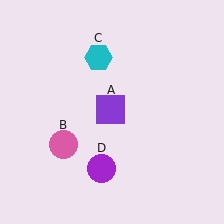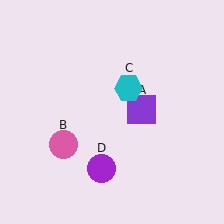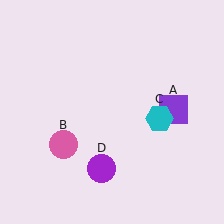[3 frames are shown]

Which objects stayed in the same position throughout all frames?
Pink circle (object B) and purple circle (object D) remained stationary.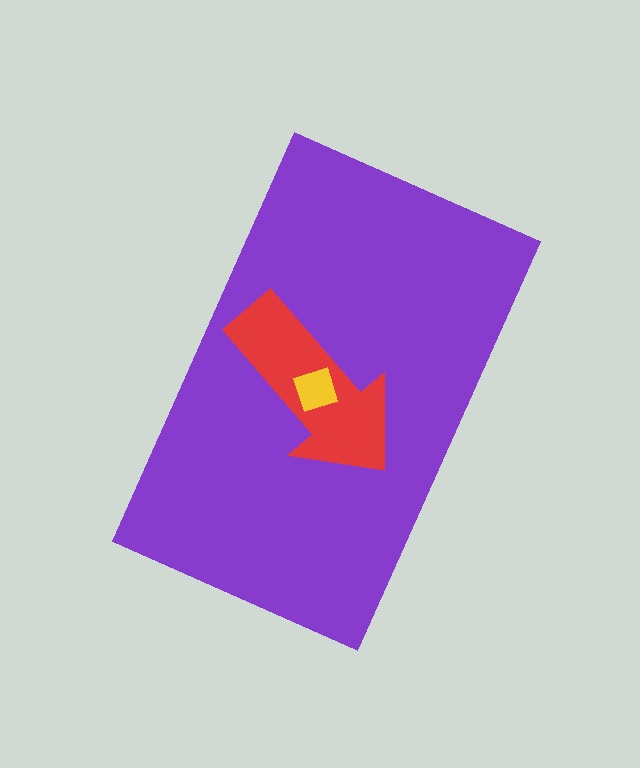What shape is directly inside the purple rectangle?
The red arrow.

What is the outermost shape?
The purple rectangle.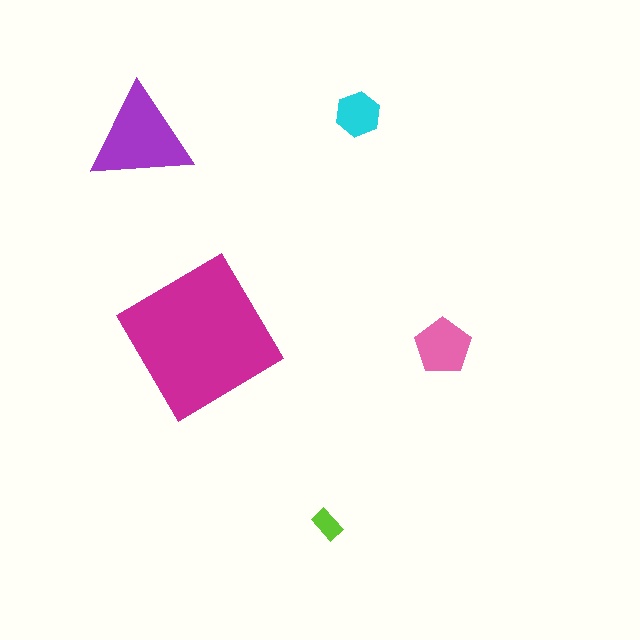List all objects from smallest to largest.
The lime rectangle, the cyan hexagon, the pink pentagon, the purple triangle, the magenta diamond.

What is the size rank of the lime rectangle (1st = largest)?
5th.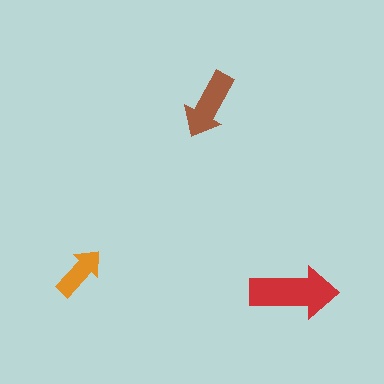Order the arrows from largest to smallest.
the red one, the brown one, the orange one.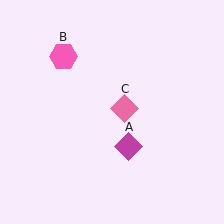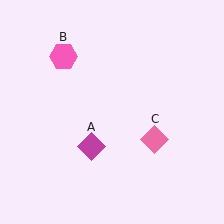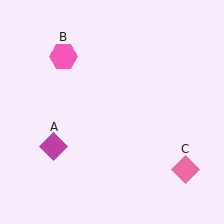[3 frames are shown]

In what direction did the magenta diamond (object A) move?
The magenta diamond (object A) moved left.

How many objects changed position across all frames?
2 objects changed position: magenta diamond (object A), pink diamond (object C).